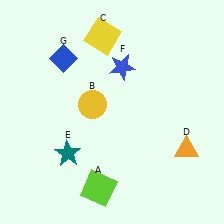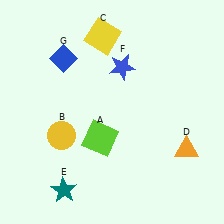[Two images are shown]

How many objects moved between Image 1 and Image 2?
3 objects moved between the two images.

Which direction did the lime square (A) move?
The lime square (A) moved up.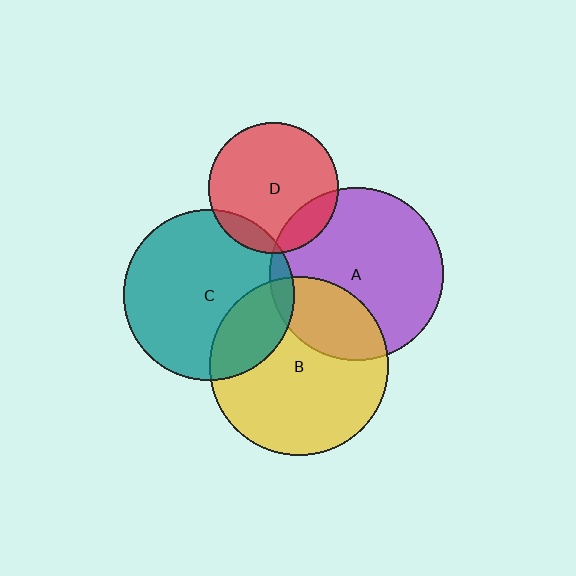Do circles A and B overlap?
Yes.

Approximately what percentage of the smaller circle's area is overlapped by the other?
Approximately 30%.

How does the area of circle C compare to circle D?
Approximately 1.7 times.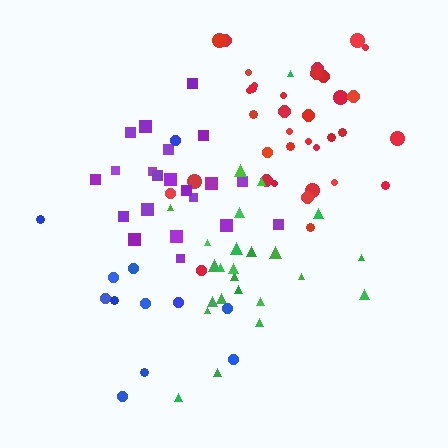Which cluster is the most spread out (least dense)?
Blue.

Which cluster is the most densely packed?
Purple.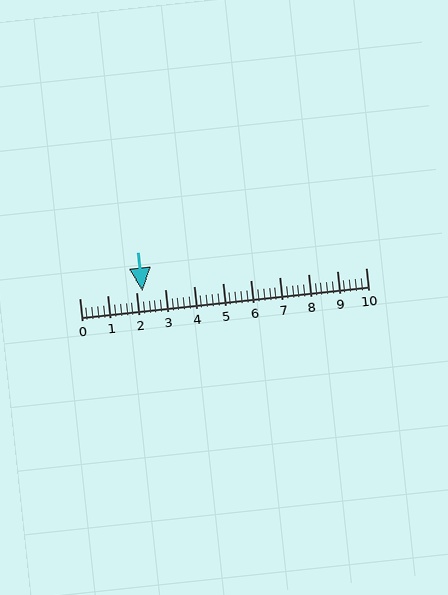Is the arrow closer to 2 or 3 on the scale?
The arrow is closer to 2.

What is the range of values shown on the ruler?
The ruler shows values from 0 to 10.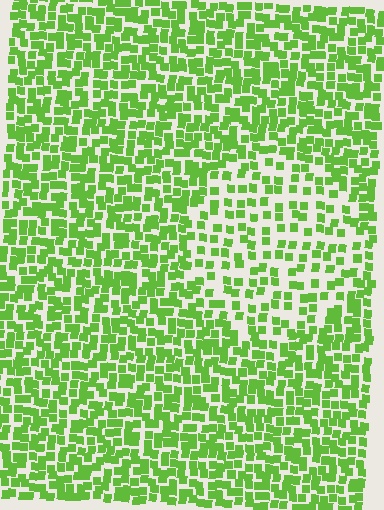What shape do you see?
I see a circle.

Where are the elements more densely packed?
The elements are more densely packed outside the circle boundary.